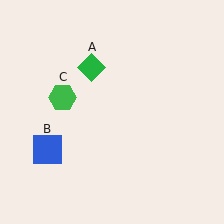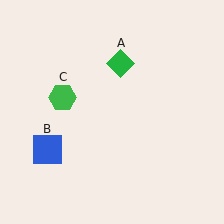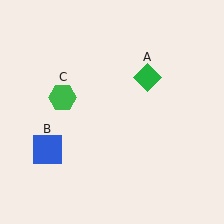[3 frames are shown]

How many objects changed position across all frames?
1 object changed position: green diamond (object A).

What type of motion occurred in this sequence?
The green diamond (object A) rotated clockwise around the center of the scene.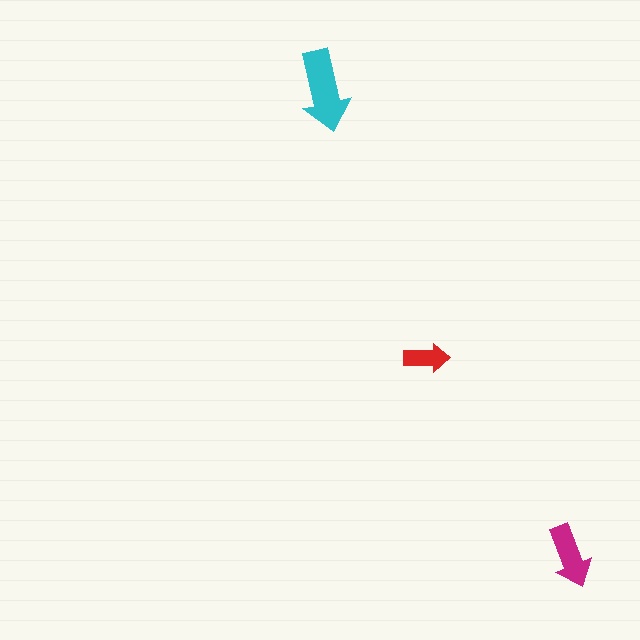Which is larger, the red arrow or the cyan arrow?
The cyan one.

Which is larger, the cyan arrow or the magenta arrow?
The cyan one.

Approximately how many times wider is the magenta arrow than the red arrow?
About 1.5 times wider.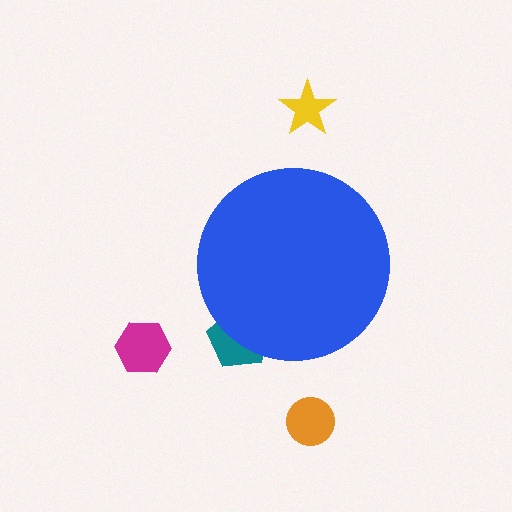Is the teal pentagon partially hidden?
Yes, the teal pentagon is partially hidden behind the blue circle.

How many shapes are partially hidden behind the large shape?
1 shape is partially hidden.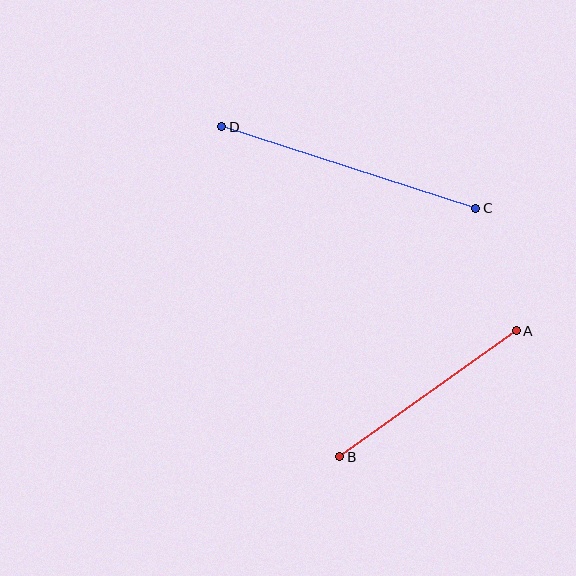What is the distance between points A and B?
The distance is approximately 217 pixels.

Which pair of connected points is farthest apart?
Points C and D are farthest apart.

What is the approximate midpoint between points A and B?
The midpoint is at approximately (428, 394) pixels.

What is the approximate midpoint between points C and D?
The midpoint is at approximately (349, 168) pixels.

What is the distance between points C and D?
The distance is approximately 267 pixels.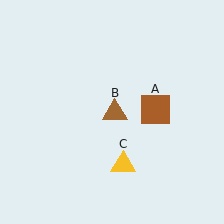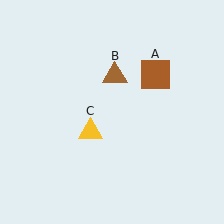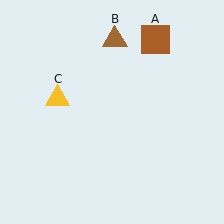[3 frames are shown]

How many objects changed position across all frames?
3 objects changed position: brown square (object A), brown triangle (object B), yellow triangle (object C).